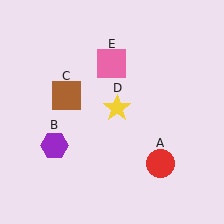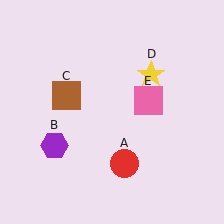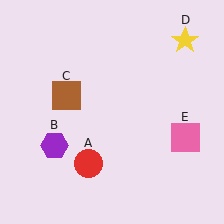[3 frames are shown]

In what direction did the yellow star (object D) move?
The yellow star (object D) moved up and to the right.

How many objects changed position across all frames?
3 objects changed position: red circle (object A), yellow star (object D), pink square (object E).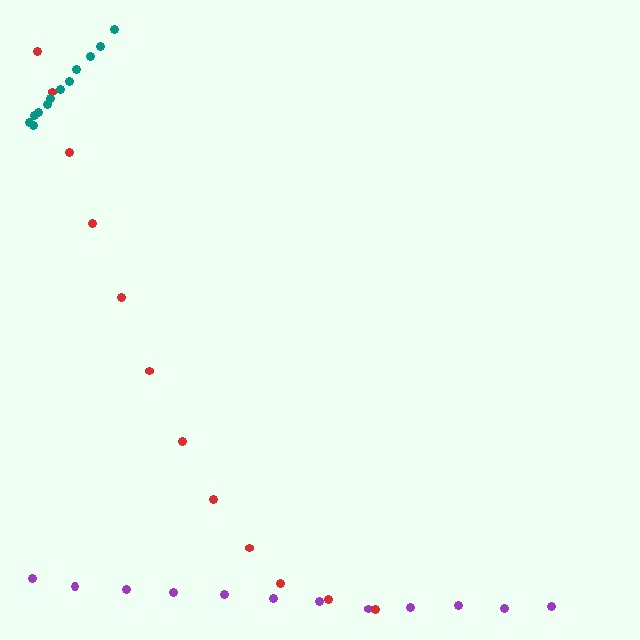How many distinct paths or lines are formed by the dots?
There are 3 distinct paths.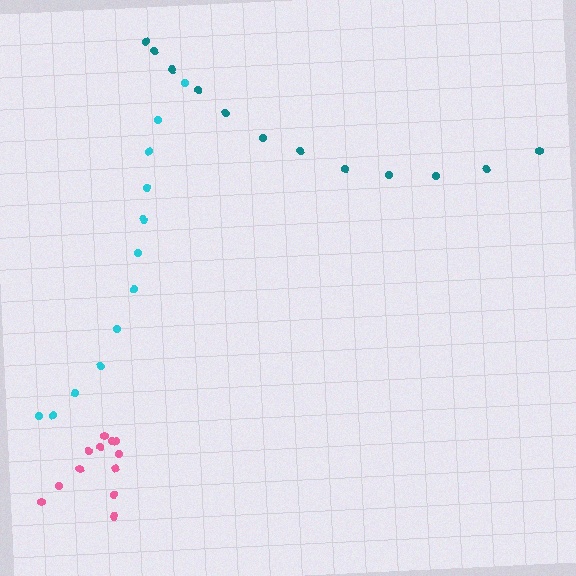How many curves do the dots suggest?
There are 3 distinct paths.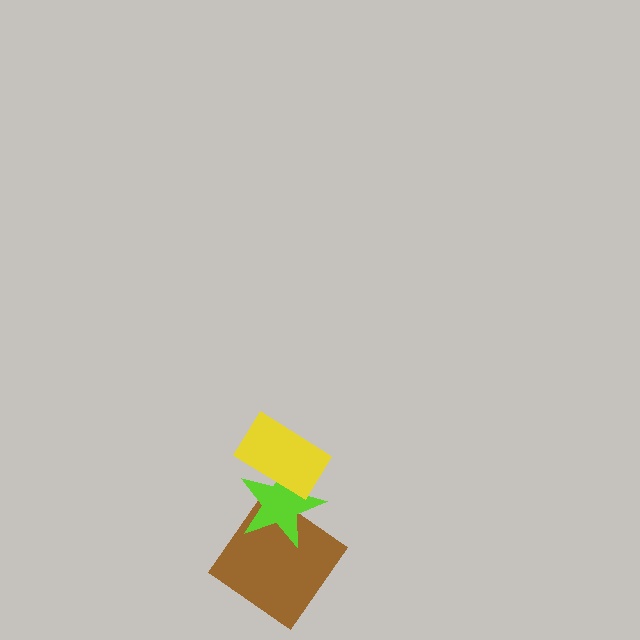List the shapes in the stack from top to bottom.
From top to bottom: the yellow rectangle, the lime star, the brown diamond.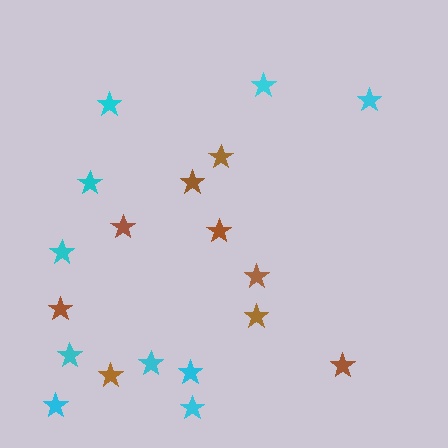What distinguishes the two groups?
There are 2 groups: one group of brown stars (9) and one group of cyan stars (10).